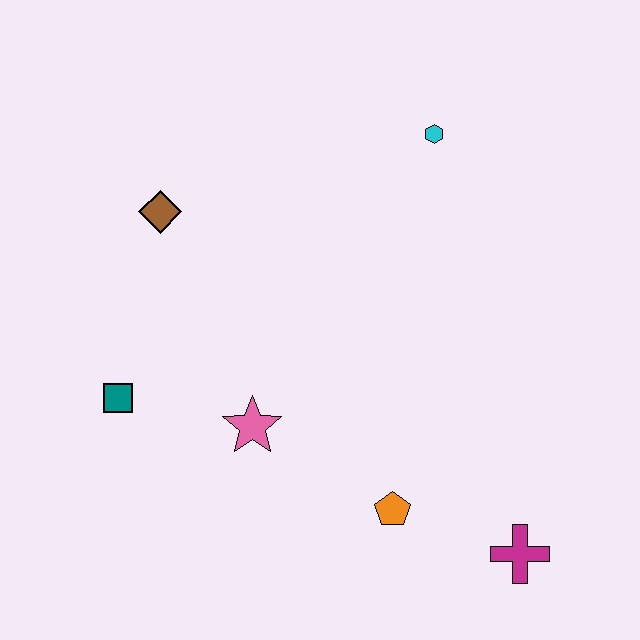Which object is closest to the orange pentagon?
The magenta cross is closest to the orange pentagon.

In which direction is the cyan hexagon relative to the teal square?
The cyan hexagon is to the right of the teal square.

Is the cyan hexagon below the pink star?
No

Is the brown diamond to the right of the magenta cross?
No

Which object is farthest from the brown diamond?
The magenta cross is farthest from the brown diamond.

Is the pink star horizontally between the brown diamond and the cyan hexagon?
Yes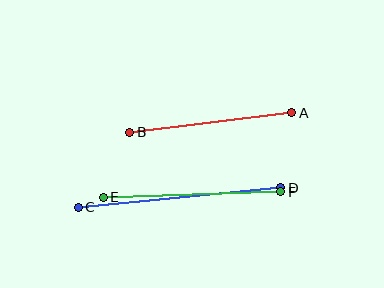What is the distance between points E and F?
The distance is approximately 178 pixels.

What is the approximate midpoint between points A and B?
The midpoint is at approximately (211, 123) pixels.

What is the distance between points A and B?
The distance is approximately 163 pixels.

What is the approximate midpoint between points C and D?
The midpoint is at approximately (180, 197) pixels.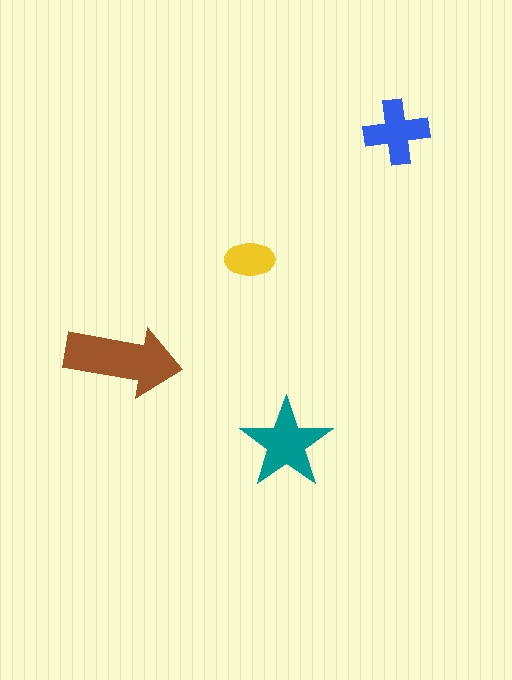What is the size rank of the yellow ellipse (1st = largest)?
4th.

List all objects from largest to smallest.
The brown arrow, the teal star, the blue cross, the yellow ellipse.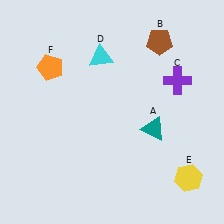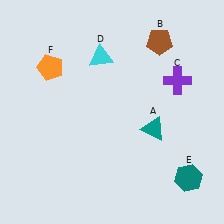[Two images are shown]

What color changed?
The hexagon (E) changed from yellow in Image 1 to teal in Image 2.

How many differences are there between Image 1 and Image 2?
There is 1 difference between the two images.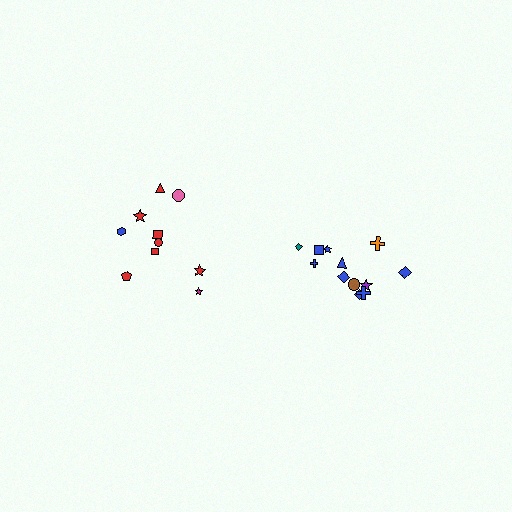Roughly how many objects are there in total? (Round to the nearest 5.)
Roughly 20 objects in total.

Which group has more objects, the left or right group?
The right group.